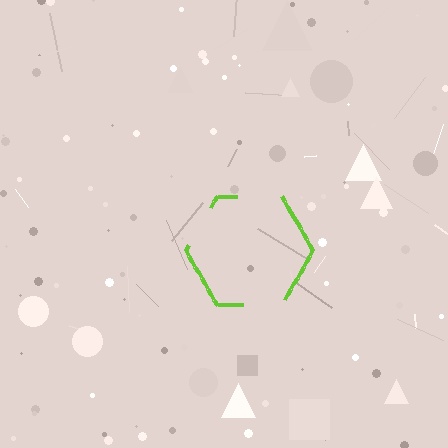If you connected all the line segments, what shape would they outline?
They would outline a hexagon.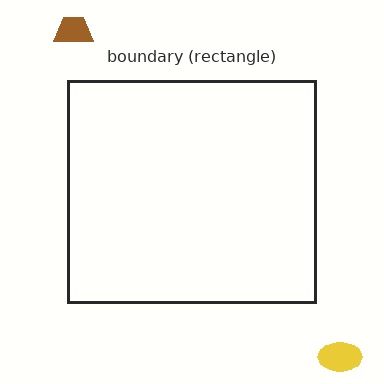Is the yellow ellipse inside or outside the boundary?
Outside.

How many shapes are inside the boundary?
0 inside, 2 outside.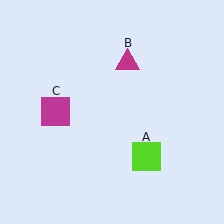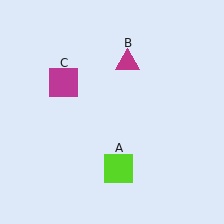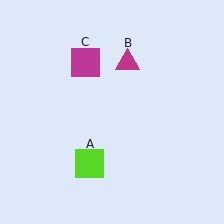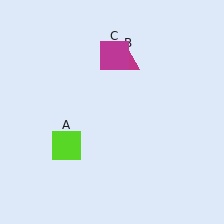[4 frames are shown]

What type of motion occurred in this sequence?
The lime square (object A), magenta square (object C) rotated clockwise around the center of the scene.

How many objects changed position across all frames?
2 objects changed position: lime square (object A), magenta square (object C).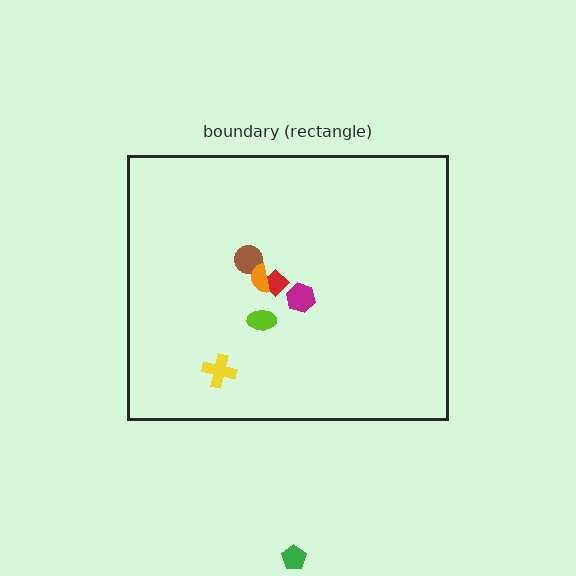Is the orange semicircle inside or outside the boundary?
Inside.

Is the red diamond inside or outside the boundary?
Inside.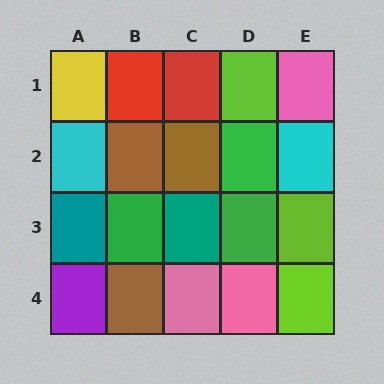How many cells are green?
3 cells are green.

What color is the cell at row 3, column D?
Green.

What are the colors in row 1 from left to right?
Yellow, red, red, lime, pink.